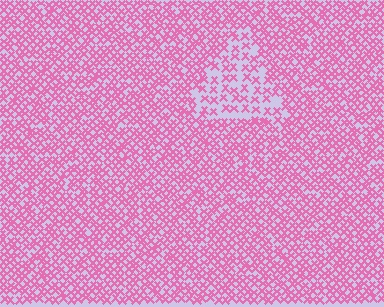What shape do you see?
I see a triangle.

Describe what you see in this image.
The image contains small pink elements arranged at two different densities. A triangle-shaped region is visible where the elements are less densely packed than the surrounding area.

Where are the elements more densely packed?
The elements are more densely packed outside the triangle boundary.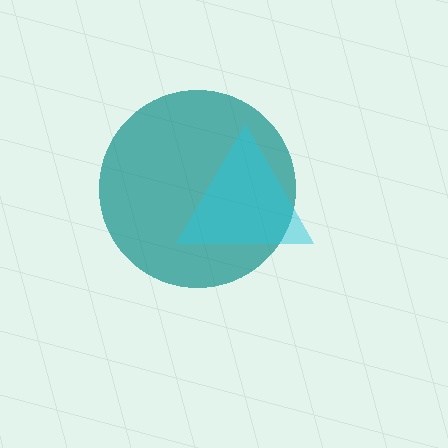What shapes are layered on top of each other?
The layered shapes are: a teal circle, a cyan triangle.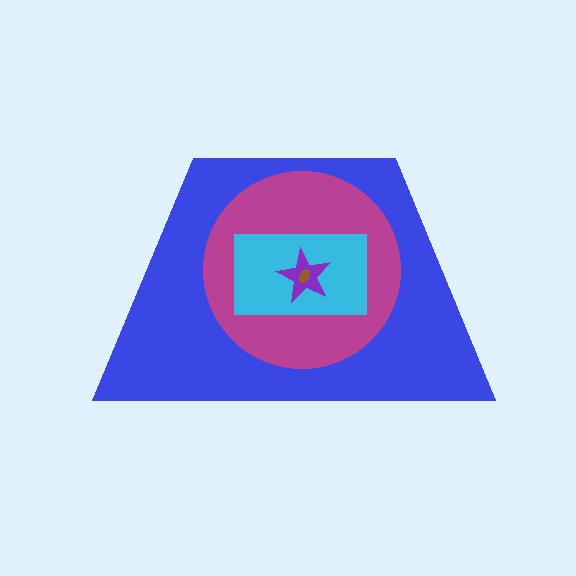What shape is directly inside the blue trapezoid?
The magenta circle.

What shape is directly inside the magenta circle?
The cyan rectangle.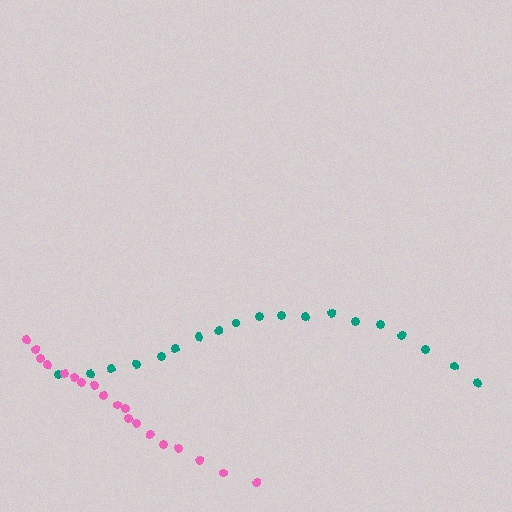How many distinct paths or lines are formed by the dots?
There are 2 distinct paths.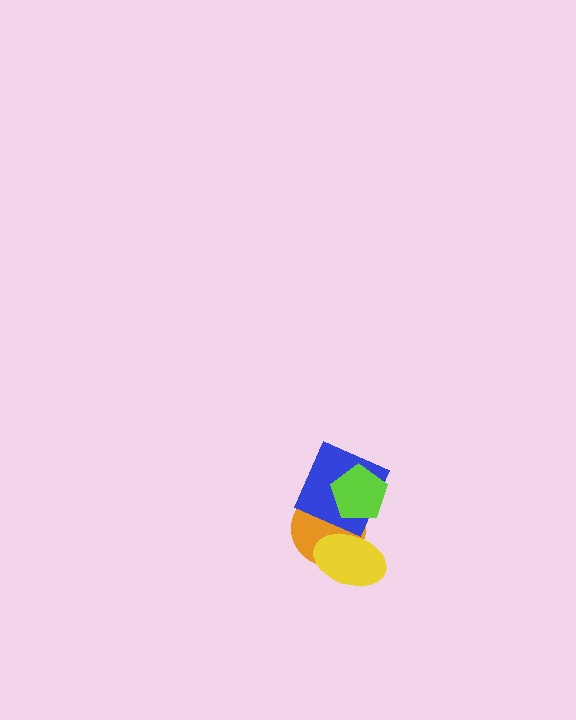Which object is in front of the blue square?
The lime pentagon is in front of the blue square.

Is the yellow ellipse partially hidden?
No, no other shape covers it.